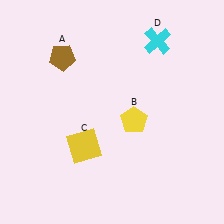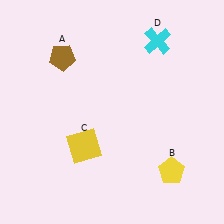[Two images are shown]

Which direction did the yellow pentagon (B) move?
The yellow pentagon (B) moved down.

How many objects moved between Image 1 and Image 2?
1 object moved between the two images.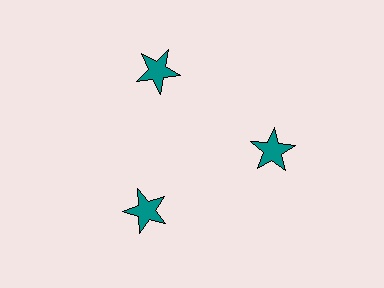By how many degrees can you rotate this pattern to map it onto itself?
The pattern maps onto itself every 120 degrees of rotation.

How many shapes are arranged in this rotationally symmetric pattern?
There are 3 shapes, arranged in 3 groups of 1.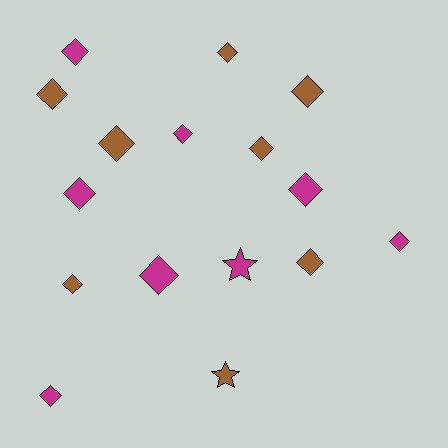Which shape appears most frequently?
Diamond, with 14 objects.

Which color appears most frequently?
Magenta, with 8 objects.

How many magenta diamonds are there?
There are 7 magenta diamonds.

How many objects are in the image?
There are 16 objects.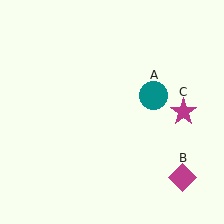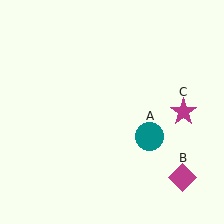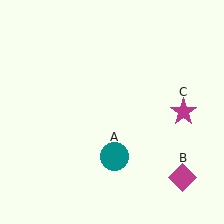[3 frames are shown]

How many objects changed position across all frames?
1 object changed position: teal circle (object A).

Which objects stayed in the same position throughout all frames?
Magenta diamond (object B) and magenta star (object C) remained stationary.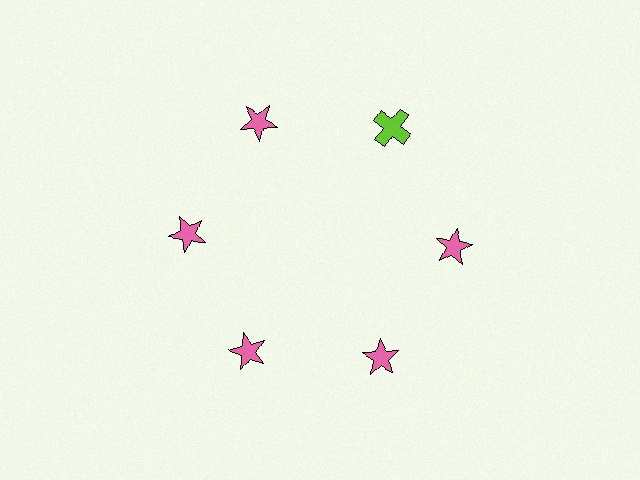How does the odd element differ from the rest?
It differs in both color (lime instead of pink) and shape (cross instead of star).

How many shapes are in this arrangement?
There are 6 shapes arranged in a ring pattern.